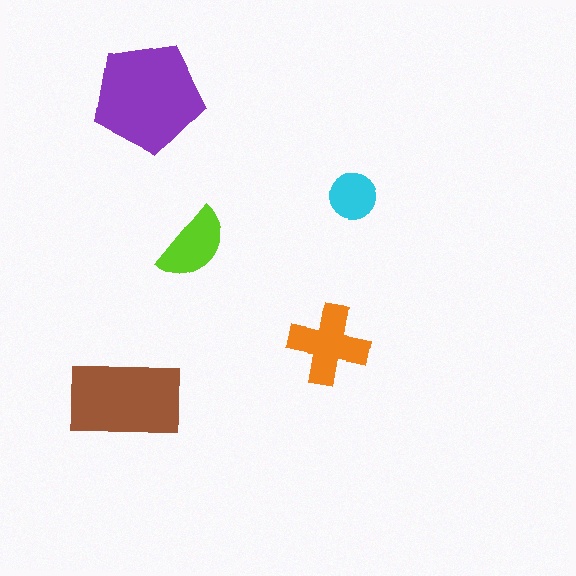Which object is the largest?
The purple pentagon.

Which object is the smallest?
The cyan circle.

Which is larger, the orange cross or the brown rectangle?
The brown rectangle.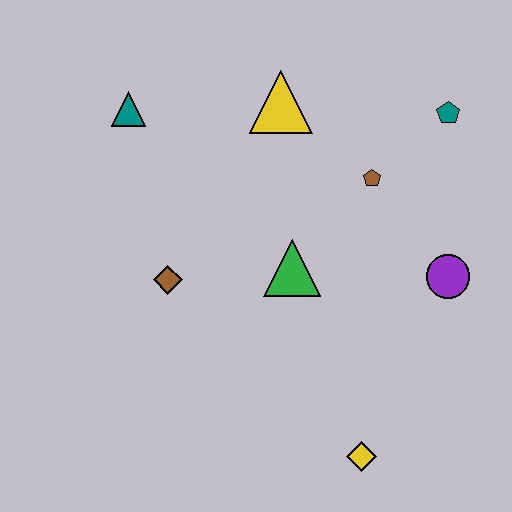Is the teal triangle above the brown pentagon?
Yes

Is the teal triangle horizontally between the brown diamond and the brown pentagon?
No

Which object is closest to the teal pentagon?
The brown pentagon is closest to the teal pentagon.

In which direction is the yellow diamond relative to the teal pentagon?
The yellow diamond is below the teal pentagon.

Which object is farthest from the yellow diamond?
The teal triangle is farthest from the yellow diamond.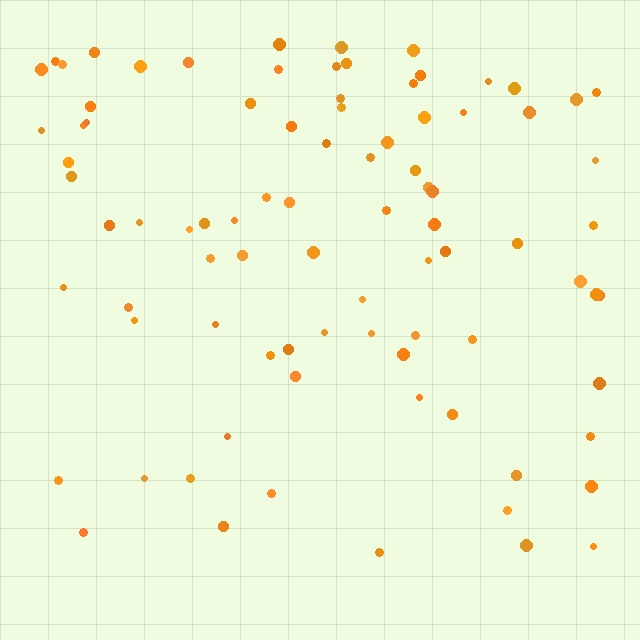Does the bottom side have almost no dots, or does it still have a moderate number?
Still a moderate number, just noticeably fewer than the top.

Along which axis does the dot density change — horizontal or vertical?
Vertical.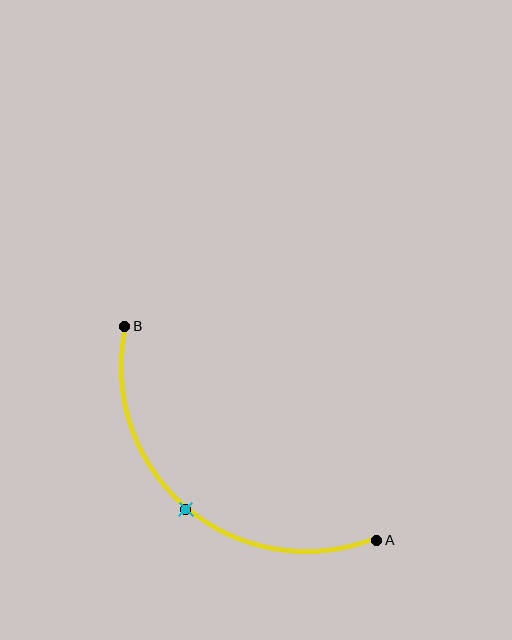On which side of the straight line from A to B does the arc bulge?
The arc bulges below and to the left of the straight line connecting A and B.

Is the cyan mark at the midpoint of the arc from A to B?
Yes. The cyan mark lies on the arc at equal arc-length from both A and B — it is the arc midpoint.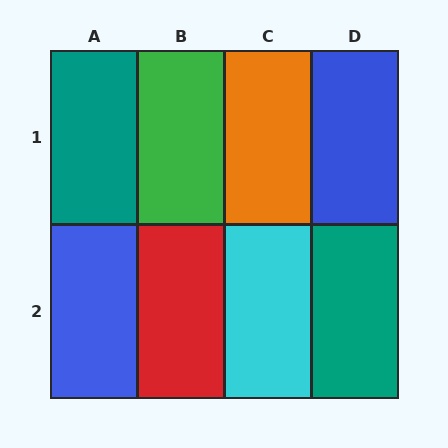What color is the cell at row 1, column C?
Orange.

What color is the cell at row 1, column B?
Green.